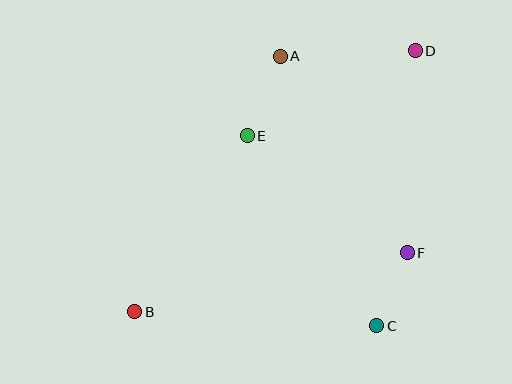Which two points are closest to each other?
Points C and F are closest to each other.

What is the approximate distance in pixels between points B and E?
The distance between B and E is approximately 209 pixels.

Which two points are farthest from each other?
Points B and D are farthest from each other.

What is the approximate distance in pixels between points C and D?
The distance between C and D is approximately 278 pixels.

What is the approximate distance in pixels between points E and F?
The distance between E and F is approximately 198 pixels.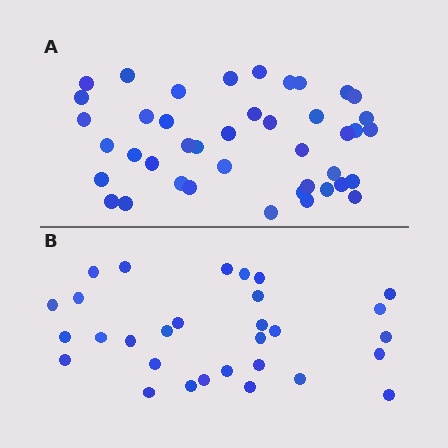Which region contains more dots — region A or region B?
Region A (the top region) has more dots.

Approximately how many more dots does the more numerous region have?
Region A has roughly 12 or so more dots than region B.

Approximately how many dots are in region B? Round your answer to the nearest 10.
About 30 dots.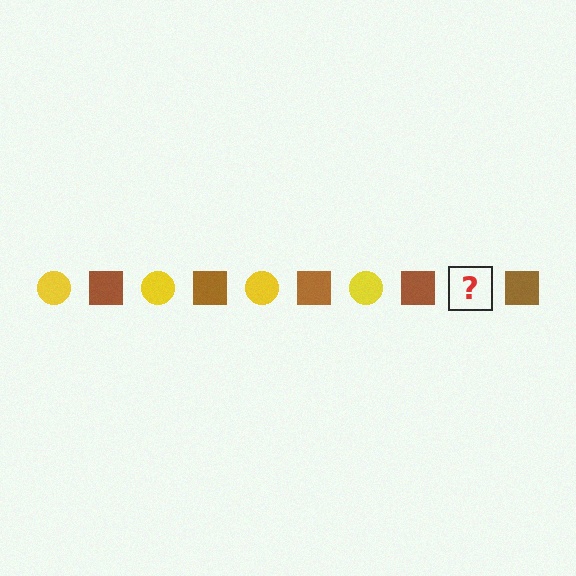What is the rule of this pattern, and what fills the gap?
The rule is that the pattern alternates between yellow circle and brown square. The gap should be filled with a yellow circle.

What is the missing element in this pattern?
The missing element is a yellow circle.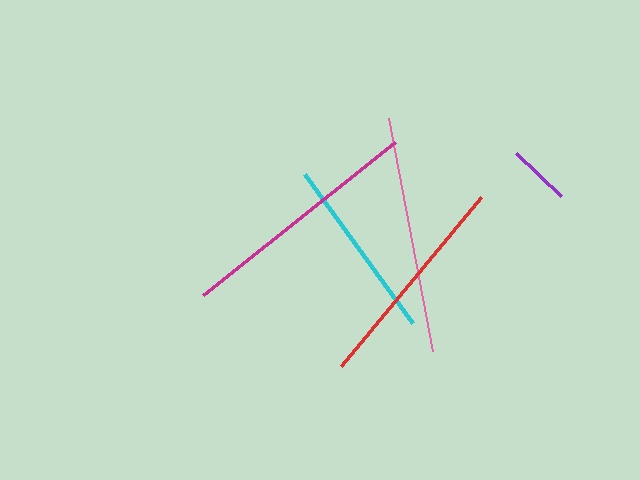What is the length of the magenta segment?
The magenta segment is approximately 245 pixels long.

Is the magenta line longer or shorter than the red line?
The magenta line is longer than the red line.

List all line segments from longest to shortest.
From longest to shortest: magenta, pink, red, cyan, purple.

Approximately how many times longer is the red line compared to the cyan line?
The red line is approximately 1.2 times the length of the cyan line.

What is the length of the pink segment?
The pink segment is approximately 237 pixels long.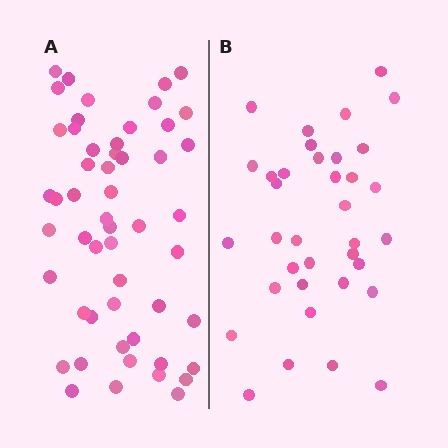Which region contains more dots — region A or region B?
Region A (the left region) has more dots.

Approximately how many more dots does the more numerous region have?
Region A has approximately 15 more dots than region B.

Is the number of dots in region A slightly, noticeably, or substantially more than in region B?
Region A has substantially more. The ratio is roughly 1.5 to 1.